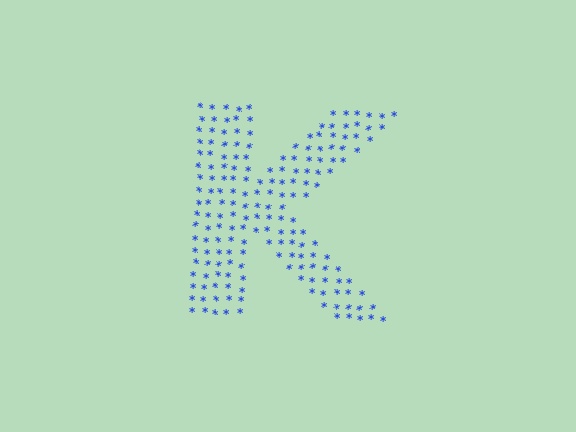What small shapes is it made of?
It is made of small asterisks.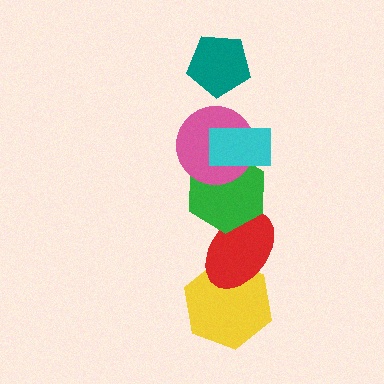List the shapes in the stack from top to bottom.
From top to bottom: the teal pentagon, the cyan rectangle, the pink circle, the green hexagon, the red ellipse, the yellow hexagon.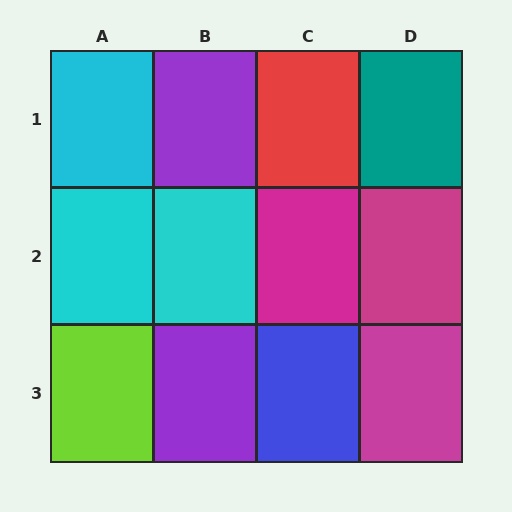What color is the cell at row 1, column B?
Purple.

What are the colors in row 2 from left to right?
Cyan, cyan, magenta, magenta.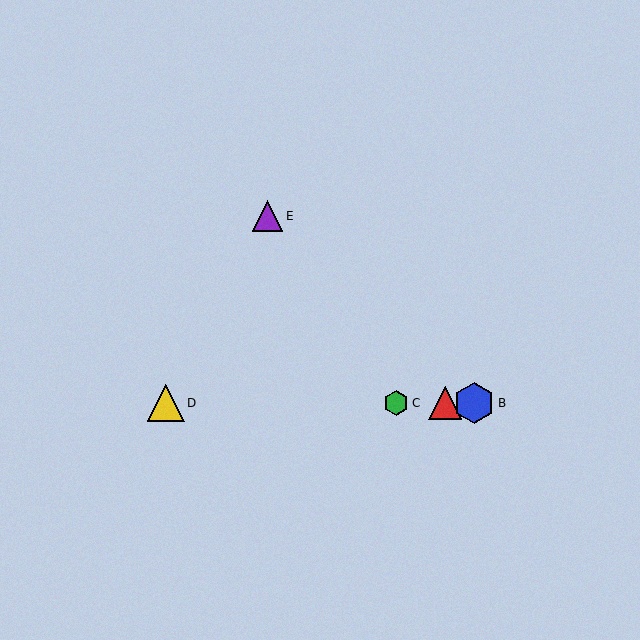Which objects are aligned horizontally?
Objects A, B, C, D are aligned horizontally.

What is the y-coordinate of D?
Object D is at y≈403.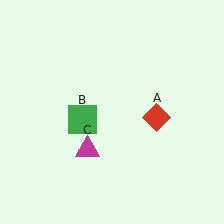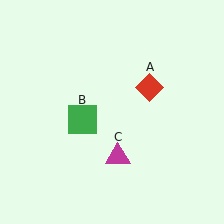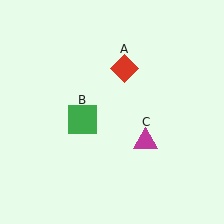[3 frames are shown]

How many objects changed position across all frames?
2 objects changed position: red diamond (object A), magenta triangle (object C).